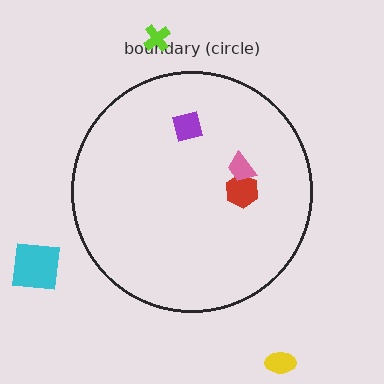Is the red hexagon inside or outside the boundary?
Inside.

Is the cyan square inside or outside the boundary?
Outside.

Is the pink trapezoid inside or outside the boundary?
Inside.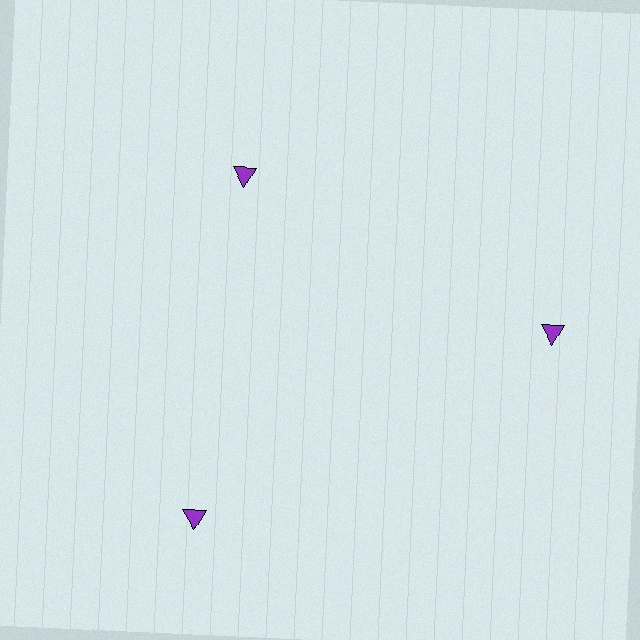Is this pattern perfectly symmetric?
No. The 3 purple triangles are arranged in a ring, but one element near the 11 o'clock position is pulled inward toward the center, breaking the 3-fold rotational symmetry.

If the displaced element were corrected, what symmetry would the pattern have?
It would have 3-fold rotational symmetry — the pattern would map onto itself every 120 degrees.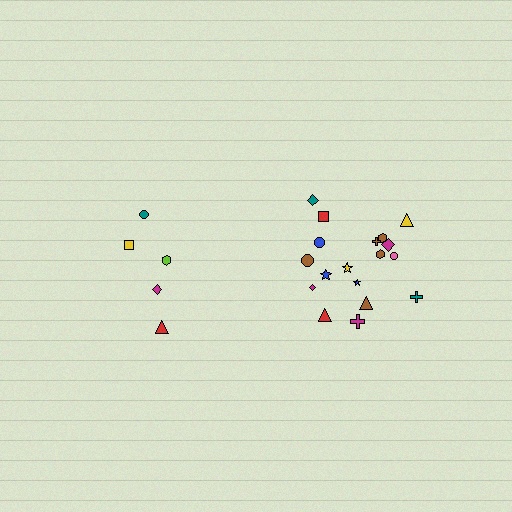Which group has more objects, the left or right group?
The right group.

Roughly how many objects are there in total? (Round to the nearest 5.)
Roughly 25 objects in total.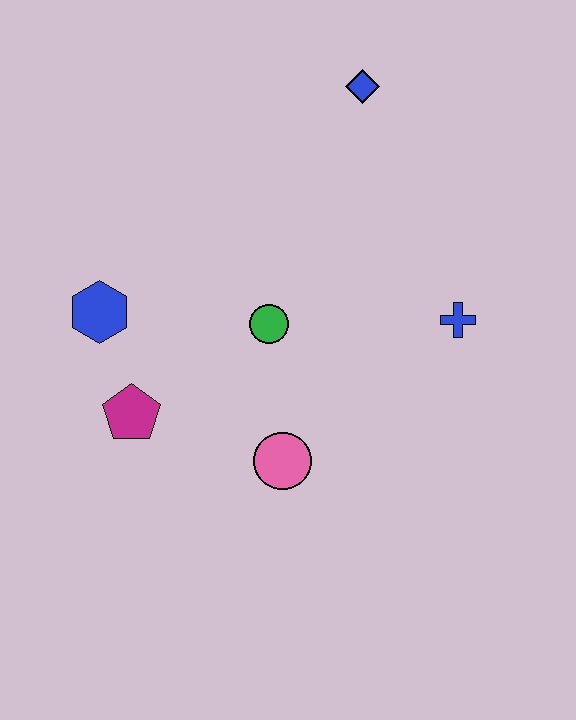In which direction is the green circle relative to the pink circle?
The green circle is above the pink circle.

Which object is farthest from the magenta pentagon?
The blue diamond is farthest from the magenta pentagon.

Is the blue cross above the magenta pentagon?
Yes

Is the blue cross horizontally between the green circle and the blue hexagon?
No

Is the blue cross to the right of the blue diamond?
Yes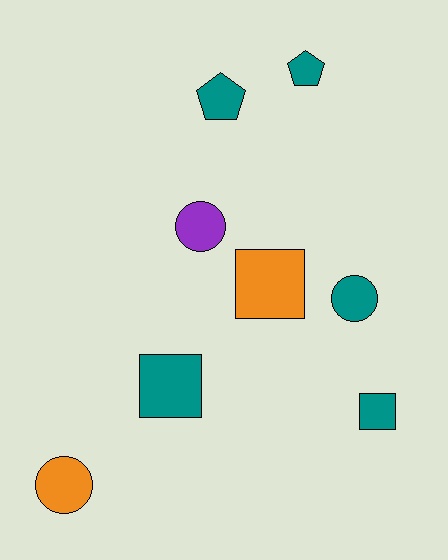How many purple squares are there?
There are no purple squares.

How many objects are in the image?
There are 8 objects.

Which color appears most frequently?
Teal, with 5 objects.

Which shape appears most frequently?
Square, with 3 objects.